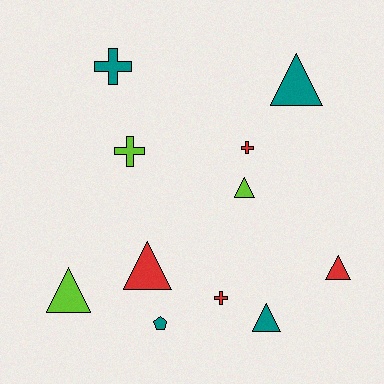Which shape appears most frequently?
Triangle, with 6 objects.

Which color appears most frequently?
Teal, with 4 objects.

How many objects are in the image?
There are 11 objects.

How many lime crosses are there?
There is 1 lime cross.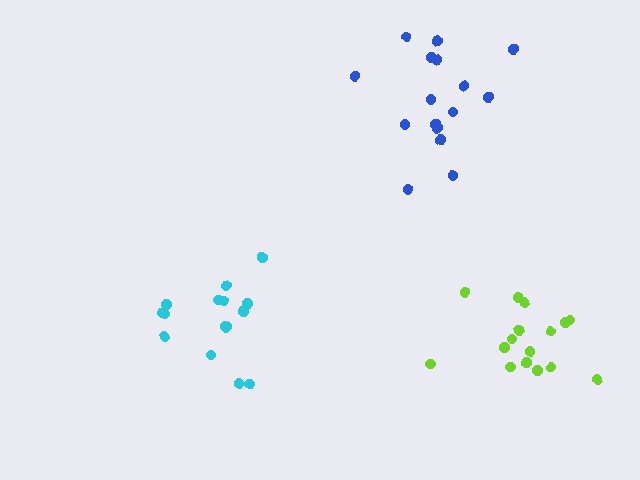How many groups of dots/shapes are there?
There are 3 groups.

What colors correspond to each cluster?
The clusters are colored: cyan, blue, lime.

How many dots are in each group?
Group 1: 15 dots, Group 2: 16 dots, Group 3: 16 dots (47 total).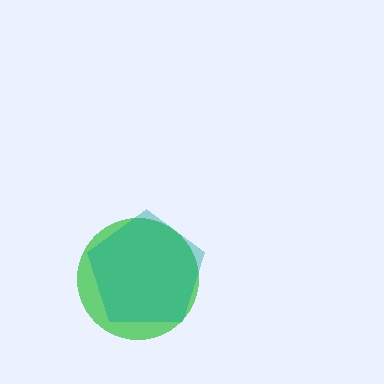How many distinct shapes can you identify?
There are 2 distinct shapes: a green circle, a teal pentagon.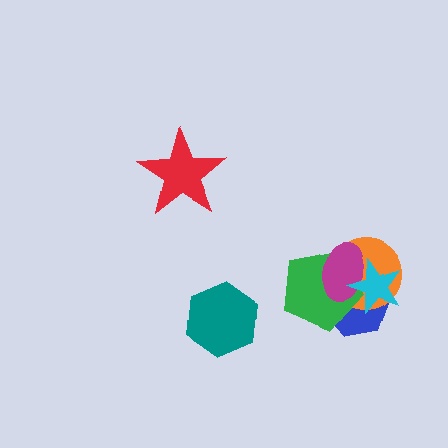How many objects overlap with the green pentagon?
4 objects overlap with the green pentagon.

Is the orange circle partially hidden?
Yes, it is partially covered by another shape.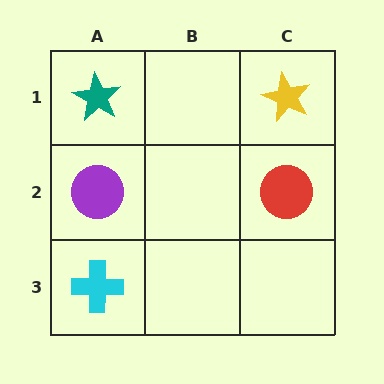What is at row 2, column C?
A red circle.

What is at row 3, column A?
A cyan cross.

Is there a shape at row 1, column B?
No, that cell is empty.